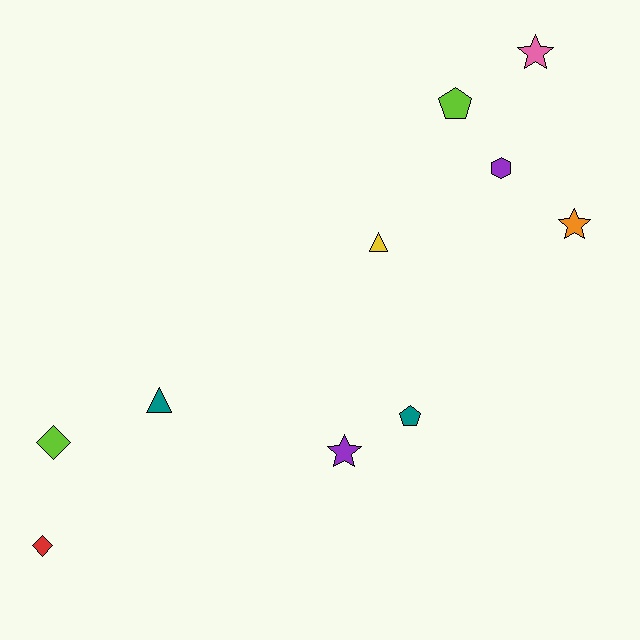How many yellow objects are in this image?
There is 1 yellow object.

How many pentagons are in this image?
There are 2 pentagons.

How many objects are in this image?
There are 10 objects.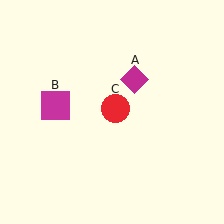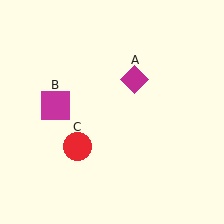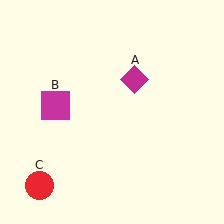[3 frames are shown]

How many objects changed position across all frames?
1 object changed position: red circle (object C).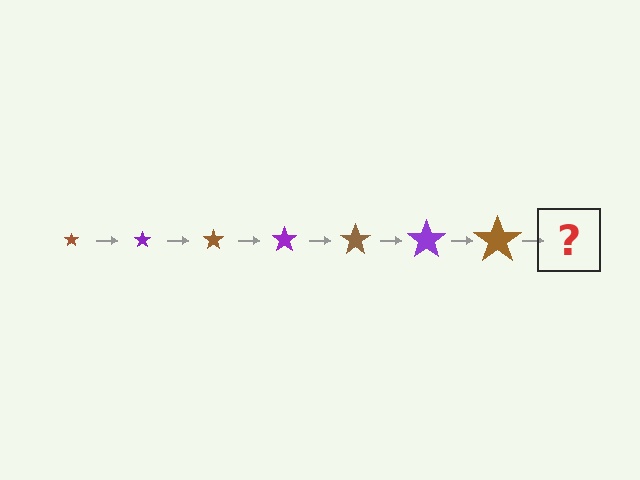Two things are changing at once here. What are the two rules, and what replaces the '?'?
The two rules are that the star grows larger each step and the color cycles through brown and purple. The '?' should be a purple star, larger than the previous one.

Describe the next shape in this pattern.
It should be a purple star, larger than the previous one.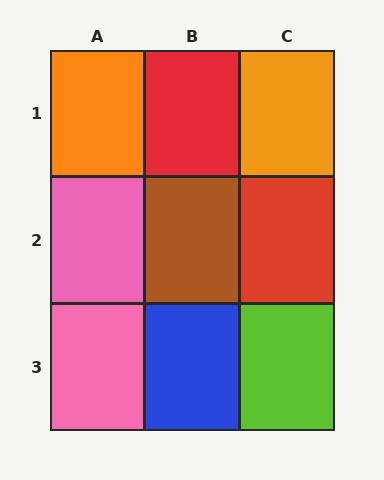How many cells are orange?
2 cells are orange.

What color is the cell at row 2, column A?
Pink.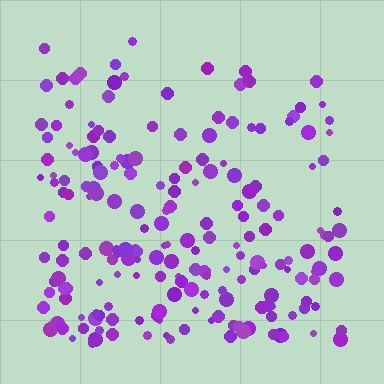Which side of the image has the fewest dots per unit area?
The top.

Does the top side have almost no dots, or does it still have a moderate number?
Still a moderate number, just noticeably fewer than the bottom.